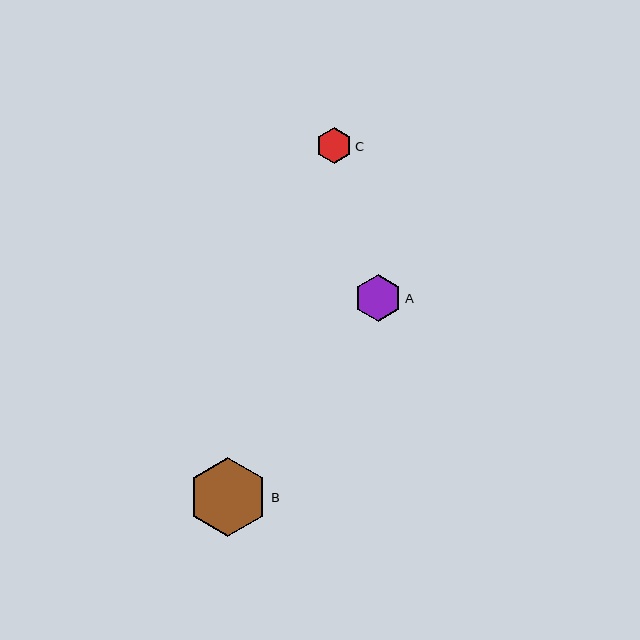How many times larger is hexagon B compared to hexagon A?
Hexagon B is approximately 1.7 times the size of hexagon A.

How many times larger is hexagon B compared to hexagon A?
Hexagon B is approximately 1.7 times the size of hexagon A.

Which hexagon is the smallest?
Hexagon C is the smallest with a size of approximately 35 pixels.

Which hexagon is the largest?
Hexagon B is the largest with a size of approximately 79 pixels.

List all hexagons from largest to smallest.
From largest to smallest: B, A, C.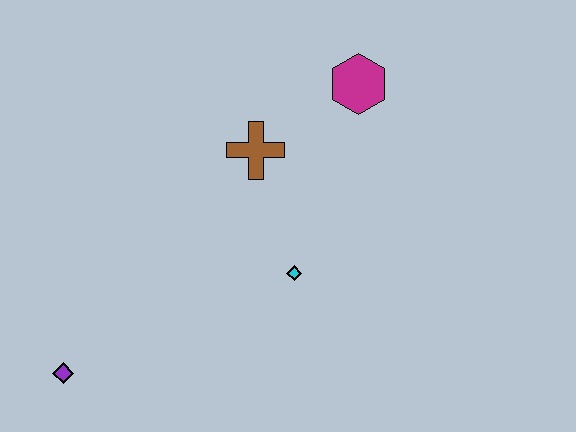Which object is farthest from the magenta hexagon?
The purple diamond is farthest from the magenta hexagon.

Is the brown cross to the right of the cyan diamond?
No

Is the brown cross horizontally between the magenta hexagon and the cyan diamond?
No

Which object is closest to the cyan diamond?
The brown cross is closest to the cyan diamond.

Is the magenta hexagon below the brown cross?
No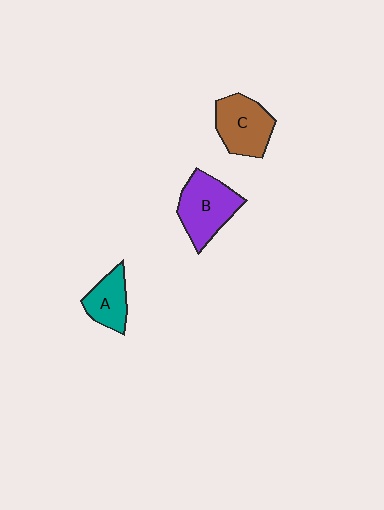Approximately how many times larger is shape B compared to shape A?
Approximately 1.6 times.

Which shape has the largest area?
Shape B (purple).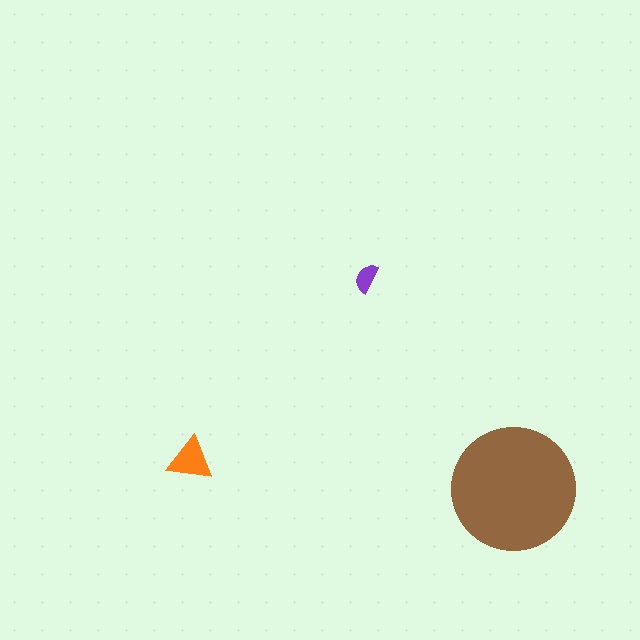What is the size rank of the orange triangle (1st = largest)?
2nd.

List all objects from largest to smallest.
The brown circle, the orange triangle, the purple semicircle.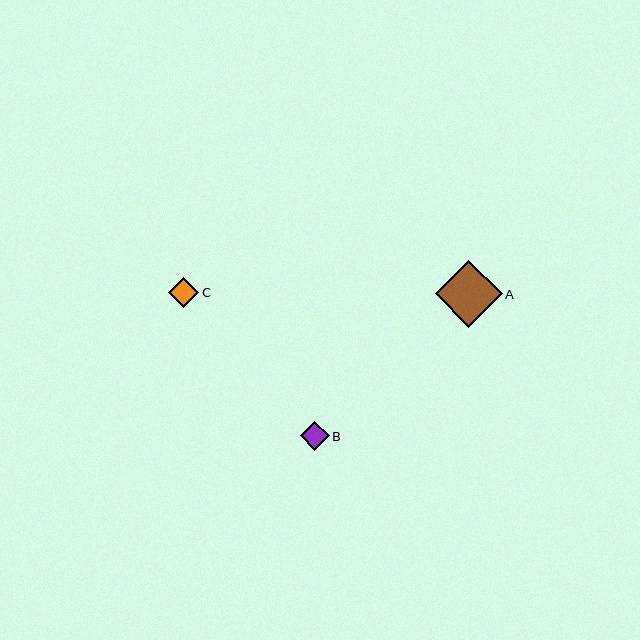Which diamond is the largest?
Diamond A is the largest with a size of approximately 67 pixels.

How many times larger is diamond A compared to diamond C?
Diamond A is approximately 2.2 times the size of diamond C.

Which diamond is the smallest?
Diamond B is the smallest with a size of approximately 29 pixels.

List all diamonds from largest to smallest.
From largest to smallest: A, C, B.